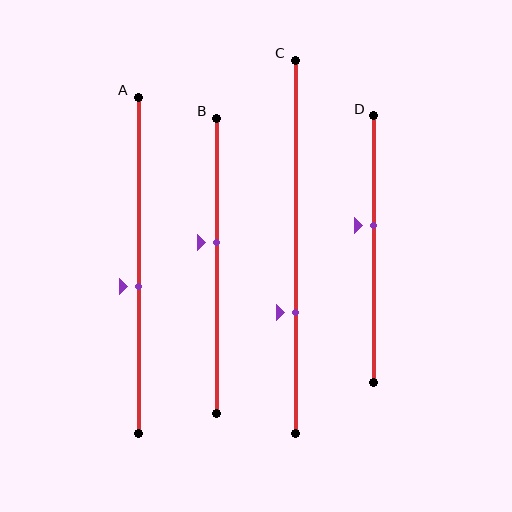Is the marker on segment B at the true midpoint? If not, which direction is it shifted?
No, the marker on segment B is shifted upward by about 8% of the segment length.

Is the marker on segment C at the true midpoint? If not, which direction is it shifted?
No, the marker on segment C is shifted downward by about 18% of the segment length.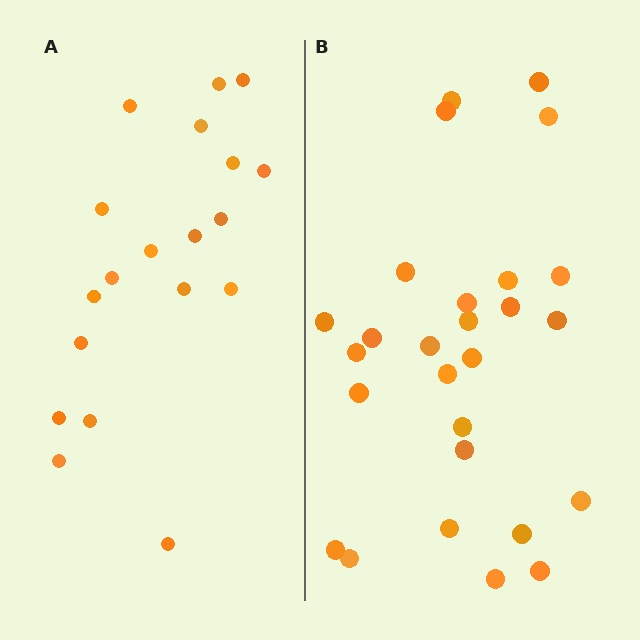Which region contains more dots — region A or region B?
Region B (the right region) has more dots.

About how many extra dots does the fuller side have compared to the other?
Region B has roughly 8 or so more dots than region A.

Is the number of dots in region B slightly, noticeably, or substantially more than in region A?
Region B has noticeably more, but not dramatically so. The ratio is roughly 1.4 to 1.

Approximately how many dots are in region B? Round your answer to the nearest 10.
About 30 dots. (The exact count is 27, which rounds to 30.)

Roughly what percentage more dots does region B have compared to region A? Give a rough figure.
About 40% more.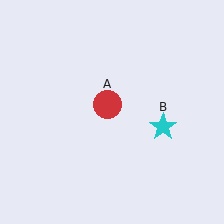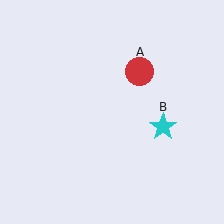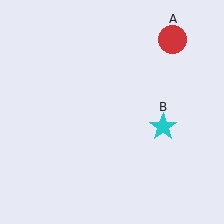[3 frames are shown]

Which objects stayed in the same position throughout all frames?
Cyan star (object B) remained stationary.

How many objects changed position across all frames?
1 object changed position: red circle (object A).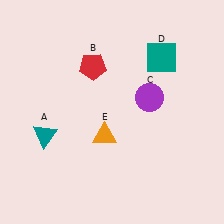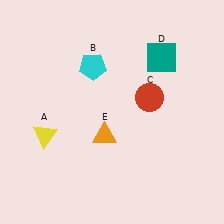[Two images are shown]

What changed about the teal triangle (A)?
In Image 1, A is teal. In Image 2, it changed to yellow.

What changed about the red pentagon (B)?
In Image 1, B is red. In Image 2, it changed to cyan.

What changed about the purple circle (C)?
In Image 1, C is purple. In Image 2, it changed to red.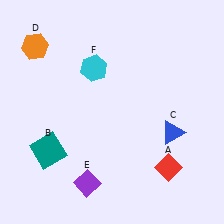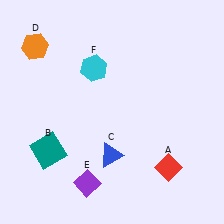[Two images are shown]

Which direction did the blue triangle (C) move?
The blue triangle (C) moved left.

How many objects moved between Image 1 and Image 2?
1 object moved between the two images.